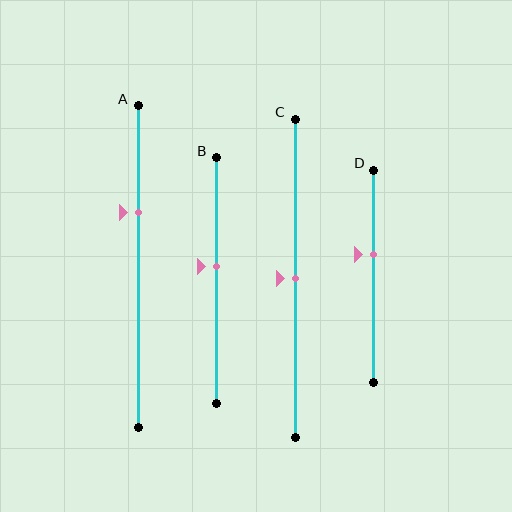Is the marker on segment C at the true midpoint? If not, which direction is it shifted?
Yes, the marker on segment C is at the true midpoint.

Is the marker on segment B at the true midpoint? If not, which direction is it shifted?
No, the marker on segment B is shifted upward by about 6% of the segment length.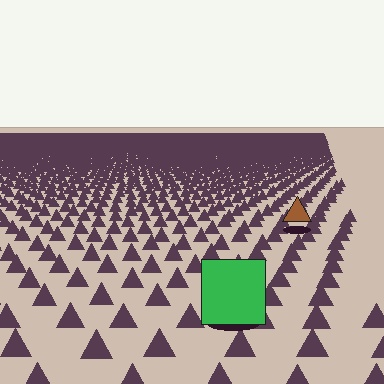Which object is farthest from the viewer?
The brown triangle is farthest from the viewer. It appears smaller and the ground texture around it is denser.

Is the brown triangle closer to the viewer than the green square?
No. The green square is closer — you can tell from the texture gradient: the ground texture is coarser near it.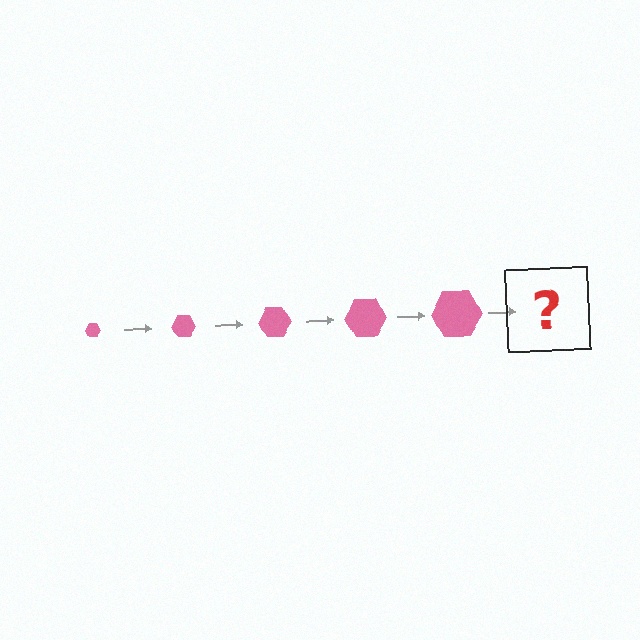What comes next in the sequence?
The next element should be a pink hexagon, larger than the previous one.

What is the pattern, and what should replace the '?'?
The pattern is that the hexagon gets progressively larger each step. The '?' should be a pink hexagon, larger than the previous one.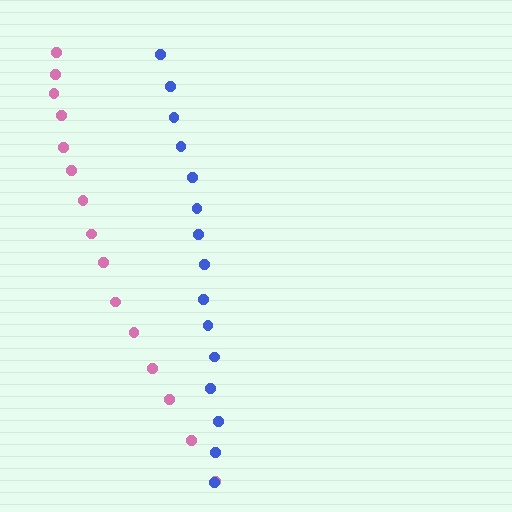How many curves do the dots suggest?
There are 2 distinct paths.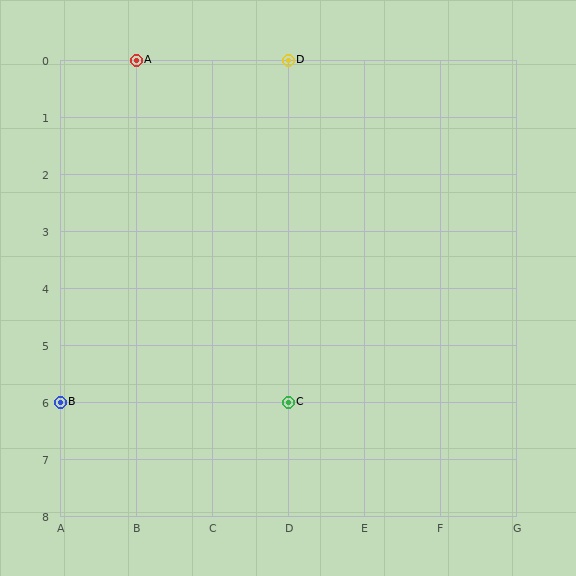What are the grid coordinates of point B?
Point B is at grid coordinates (A, 6).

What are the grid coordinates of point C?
Point C is at grid coordinates (D, 6).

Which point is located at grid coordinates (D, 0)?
Point D is at (D, 0).